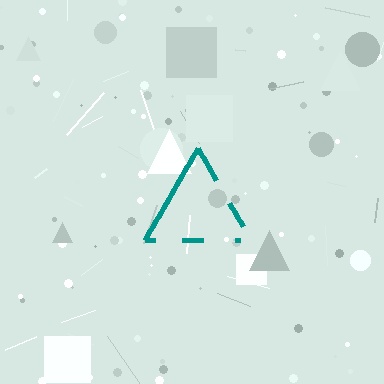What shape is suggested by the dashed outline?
The dashed outline suggests a triangle.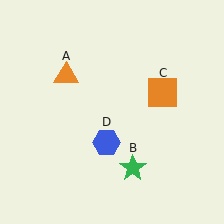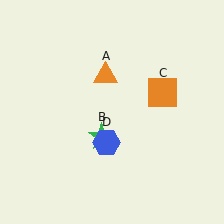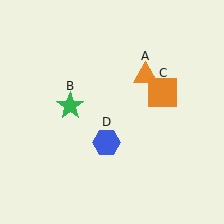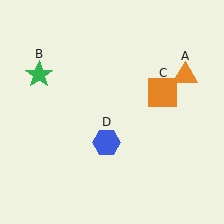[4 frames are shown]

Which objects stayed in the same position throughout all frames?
Orange square (object C) and blue hexagon (object D) remained stationary.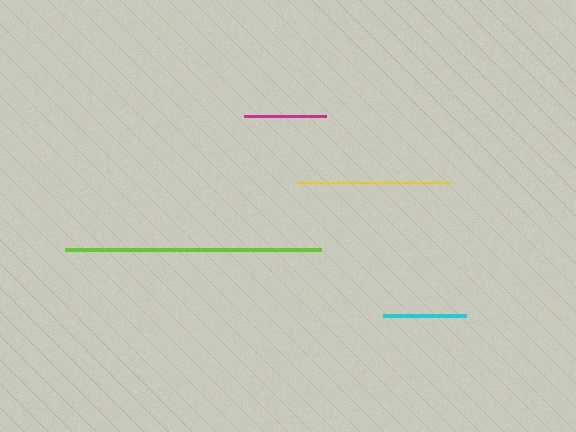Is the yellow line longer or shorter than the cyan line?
The yellow line is longer than the cyan line.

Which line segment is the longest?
The lime line is the longest at approximately 256 pixels.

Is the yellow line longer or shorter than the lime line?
The lime line is longer than the yellow line.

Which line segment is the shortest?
The magenta line is the shortest at approximately 81 pixels.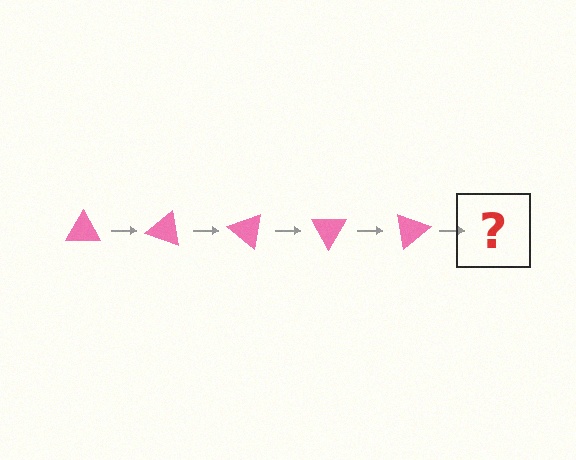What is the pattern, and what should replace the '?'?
The pattern is that the triangle rotates 20 degrees each step. The '?' should be a pink triangle rotated 100 degrees.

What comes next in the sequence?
The next element should be a pink triangle rotated 100 degrees.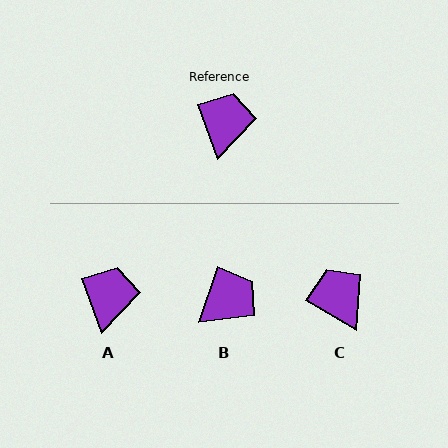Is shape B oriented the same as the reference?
No, it is off by about 39 degrees.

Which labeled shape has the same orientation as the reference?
A.